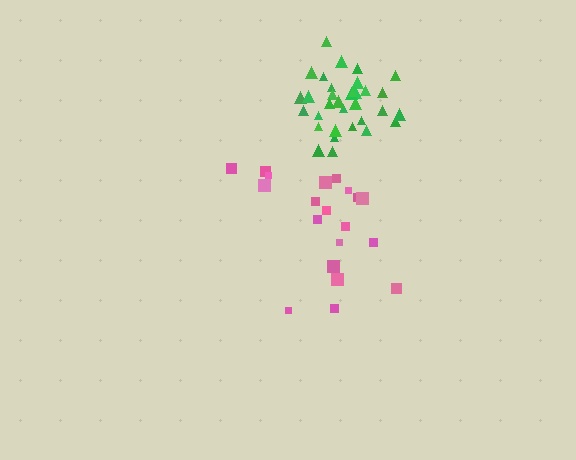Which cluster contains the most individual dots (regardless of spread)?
Green (34).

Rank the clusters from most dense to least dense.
green, pink.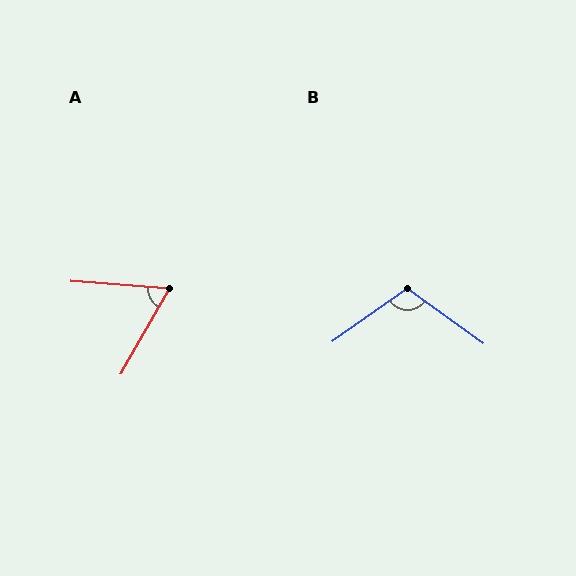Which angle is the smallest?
A, at approximately 65 degrees.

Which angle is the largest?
B, at approximately 109 degrees.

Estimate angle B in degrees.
Approximately 109 degrees.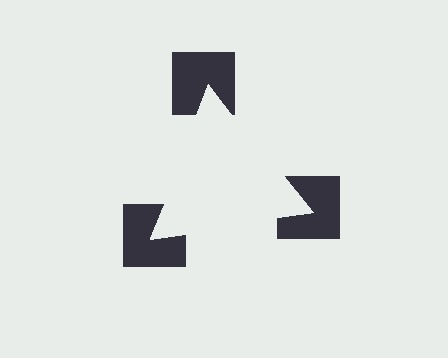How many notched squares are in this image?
There are 3 — one at each vertex of the illusory triangle.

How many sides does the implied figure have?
3 sides.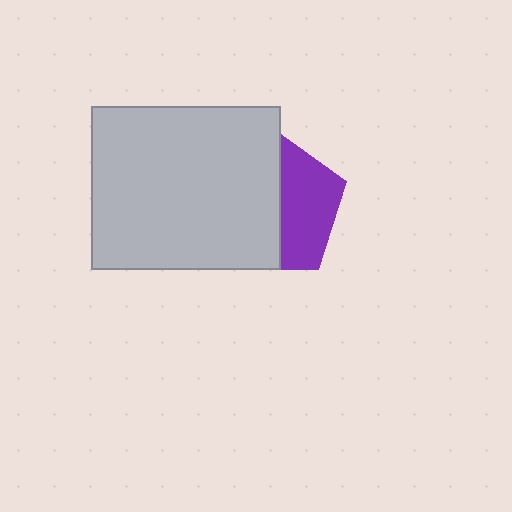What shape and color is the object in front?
The object in front is a light gray rectangle.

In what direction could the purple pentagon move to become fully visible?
The purple pentagon could move right. That would shift it out from behind the light gray rectangle entirely.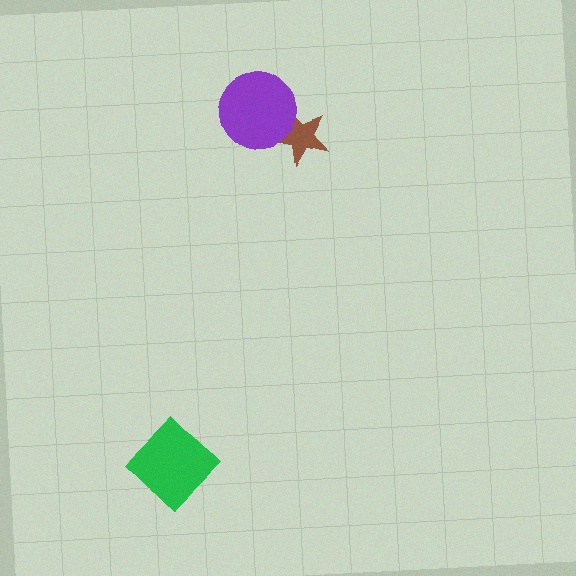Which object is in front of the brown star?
The purple circle is in front of the brown star.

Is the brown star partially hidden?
Yes, it is partially covered by another shape.